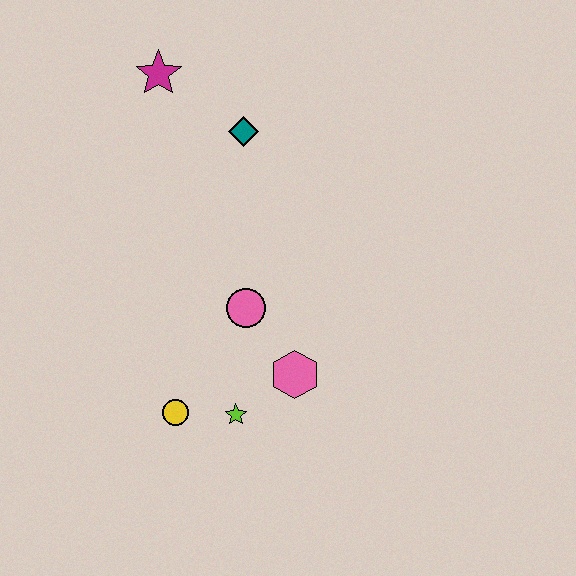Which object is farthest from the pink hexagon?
The magenta star is farthest from the pink hexagon.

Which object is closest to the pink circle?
The pink hexagon is closest to the pink circle.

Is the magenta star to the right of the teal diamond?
No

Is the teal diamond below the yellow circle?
No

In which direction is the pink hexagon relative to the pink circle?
The pink hexagon is below the pink circle.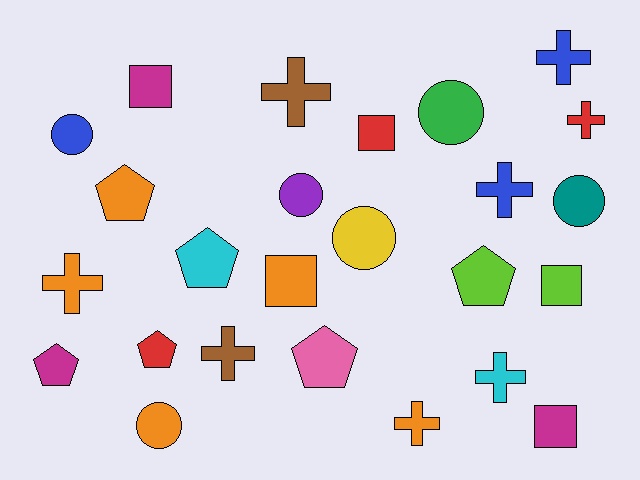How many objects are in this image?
There are 25 objects.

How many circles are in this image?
There are 6 circles.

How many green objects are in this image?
There is 1 green object.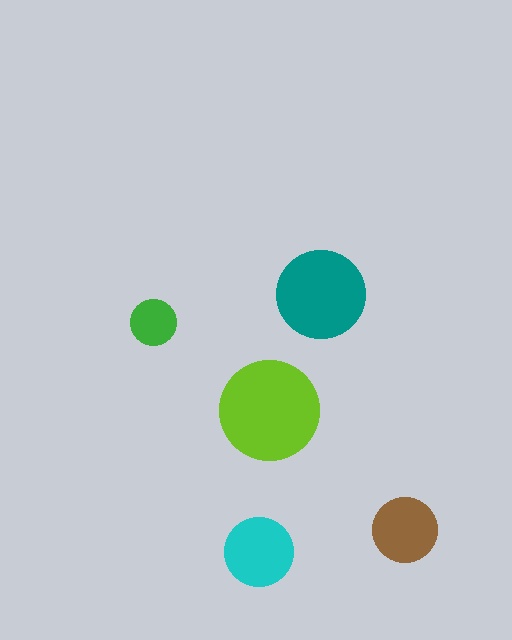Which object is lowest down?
The cyan circle is bottommost.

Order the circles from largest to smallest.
the lime one, the teal one, the cyan one, the brown one, the green one.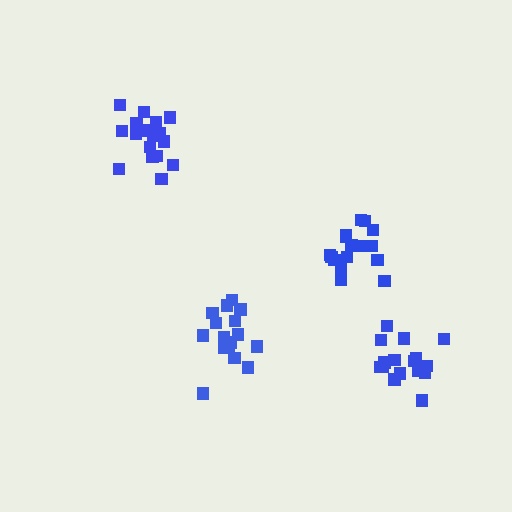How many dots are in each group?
Group 1: 19 dots, Group 2: 17 dots, Group 3: 16 dots, Group 4: 16 dots (68 total).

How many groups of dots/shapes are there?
There are 4 groups.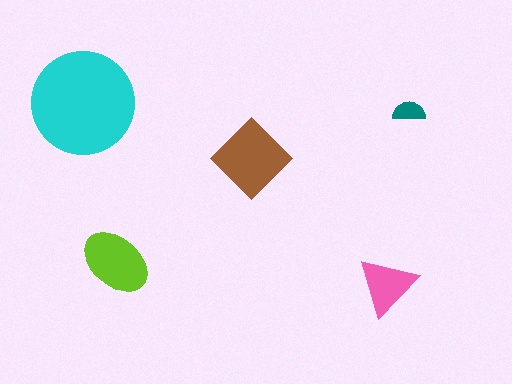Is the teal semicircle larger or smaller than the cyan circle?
Smaller.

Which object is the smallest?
The teal semicircle.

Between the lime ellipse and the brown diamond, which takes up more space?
The brown diamond.